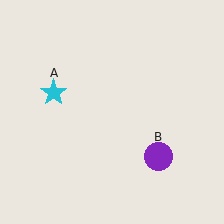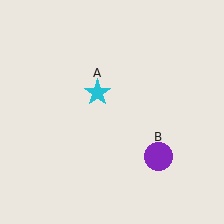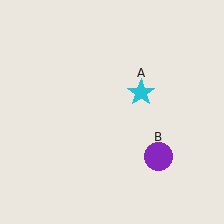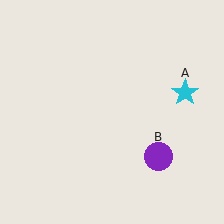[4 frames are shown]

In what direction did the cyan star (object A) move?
The cyan star (object A) moved right.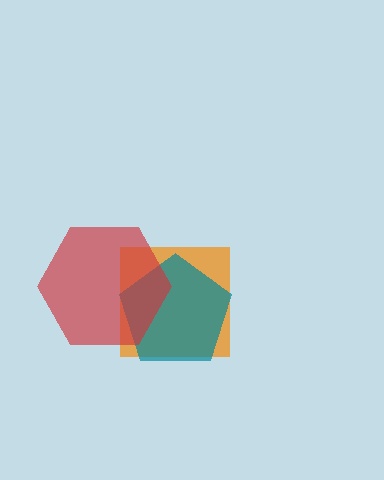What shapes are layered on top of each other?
The layered shapes are: an orange square, a teal pentagon, a red hexagon.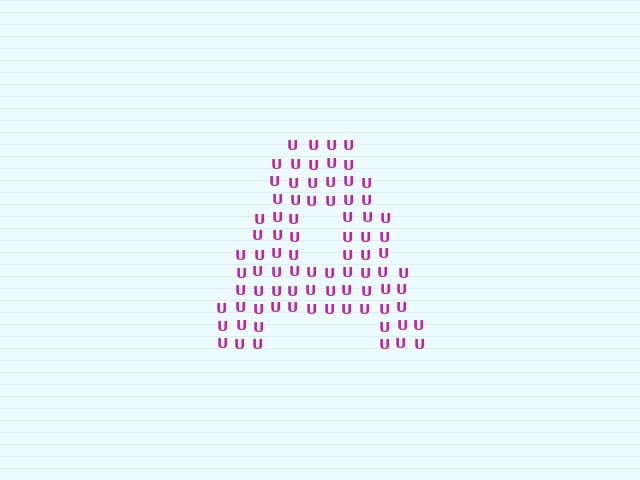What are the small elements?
The small elements are letter U's.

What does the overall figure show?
The overall figure shows the letter A.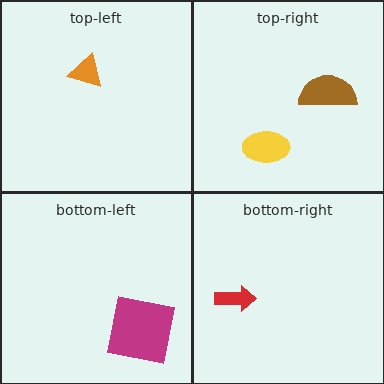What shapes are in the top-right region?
The brown semicircle, the yellow ellipse.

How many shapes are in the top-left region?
1.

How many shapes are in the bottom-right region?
1.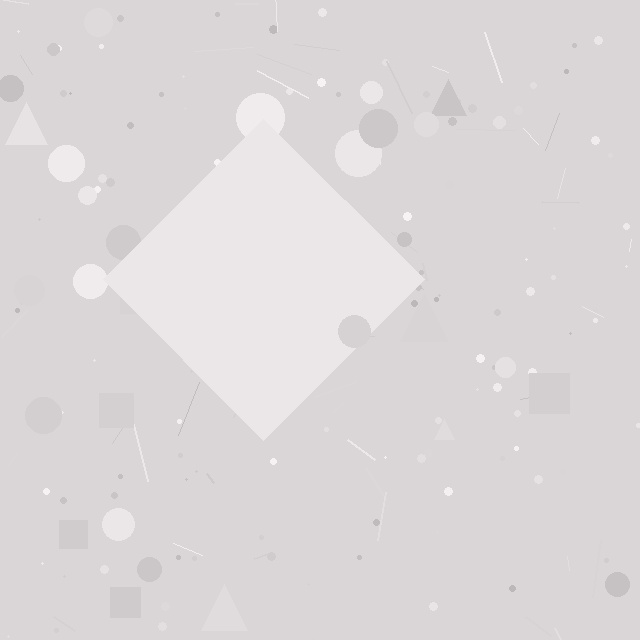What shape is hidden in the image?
A diamond is hidden in the image.